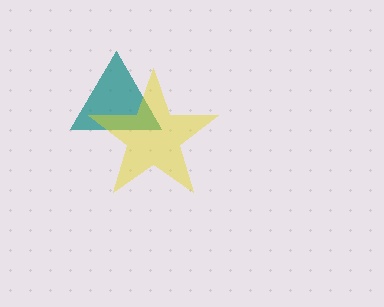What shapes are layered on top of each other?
The layered shapes are: a teal triangle, a yellow star.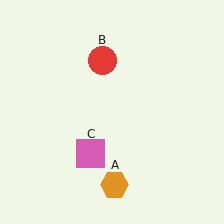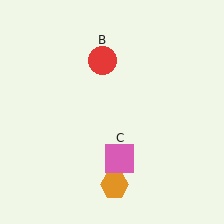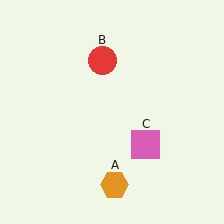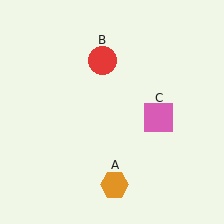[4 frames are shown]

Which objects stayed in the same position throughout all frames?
Orange hexagon (object A) and red circle (object B) remained stationary.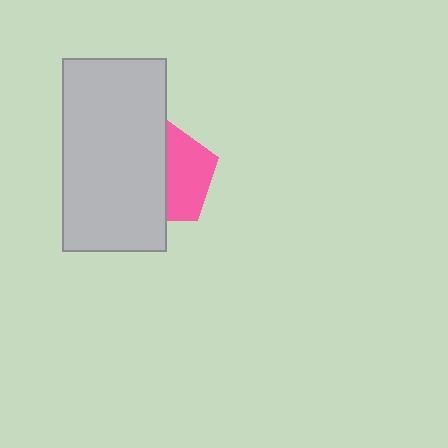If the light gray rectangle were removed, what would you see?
You would see the complete pink pentagon.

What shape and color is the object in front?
The object in front is a light gray rectangle.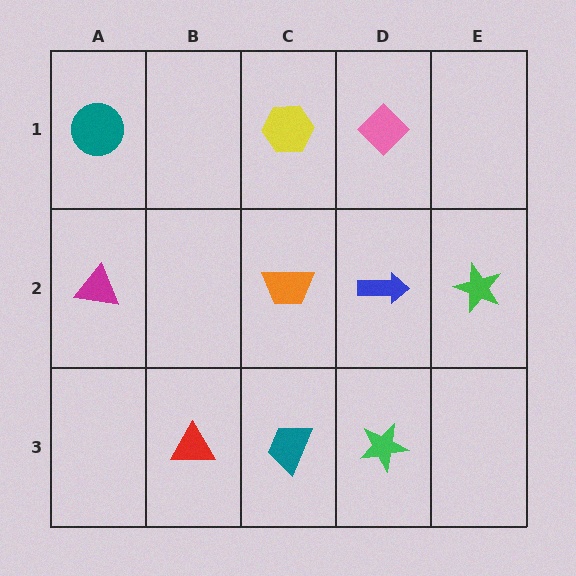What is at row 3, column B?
A red triangle.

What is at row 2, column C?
An orange trapezoid.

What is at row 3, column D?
A green star.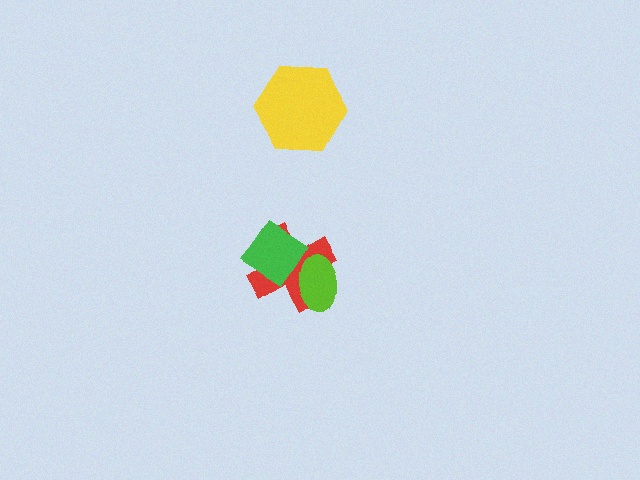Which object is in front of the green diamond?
The lime ellipse is in front of the green diamond.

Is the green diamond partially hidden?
Yes, it is partially covered by another shape.